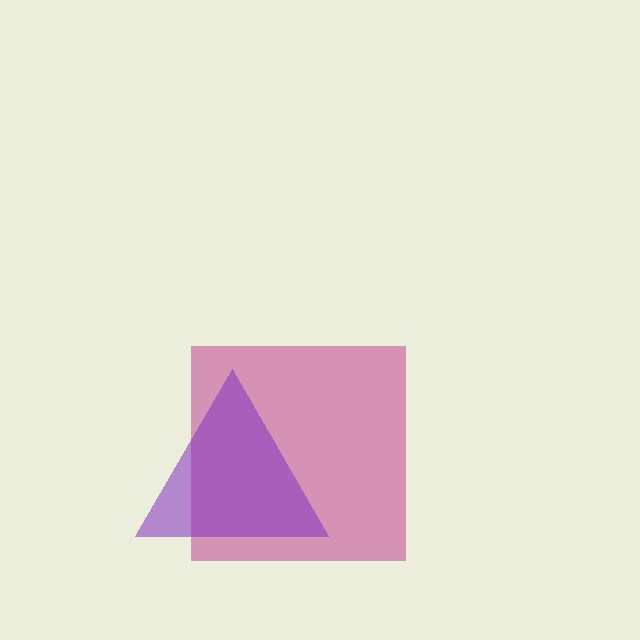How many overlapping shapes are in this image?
There are 2 overlapping shapes in the image.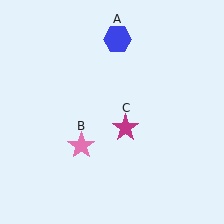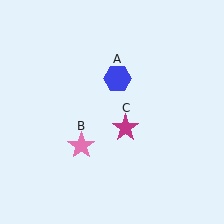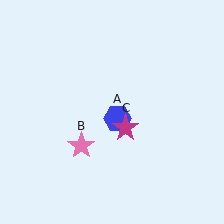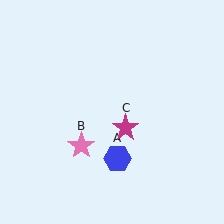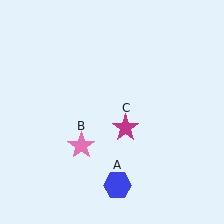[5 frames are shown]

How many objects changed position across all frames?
1 object changed position: blue hexagon (object A).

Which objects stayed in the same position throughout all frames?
Pink star (object B) and magenta star (object C) remained stationary.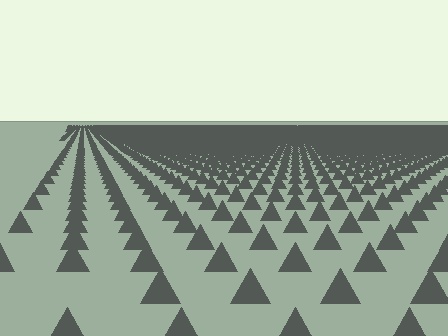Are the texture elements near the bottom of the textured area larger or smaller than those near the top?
Larger. Near the bottom, elements are closer to the viewer and appear at a bigger on-screen size.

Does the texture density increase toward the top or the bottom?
Density increases toward the top.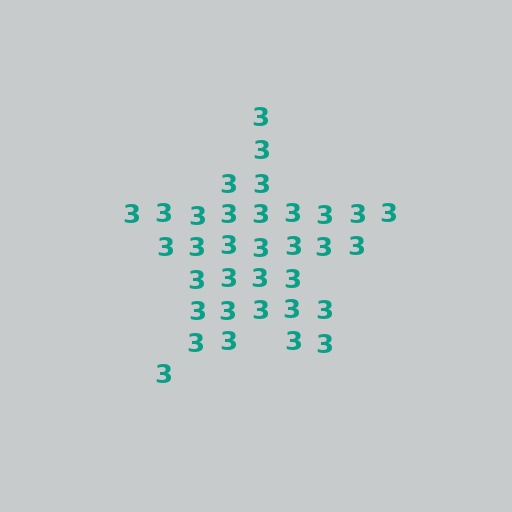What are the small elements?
The small elements are digit 3's.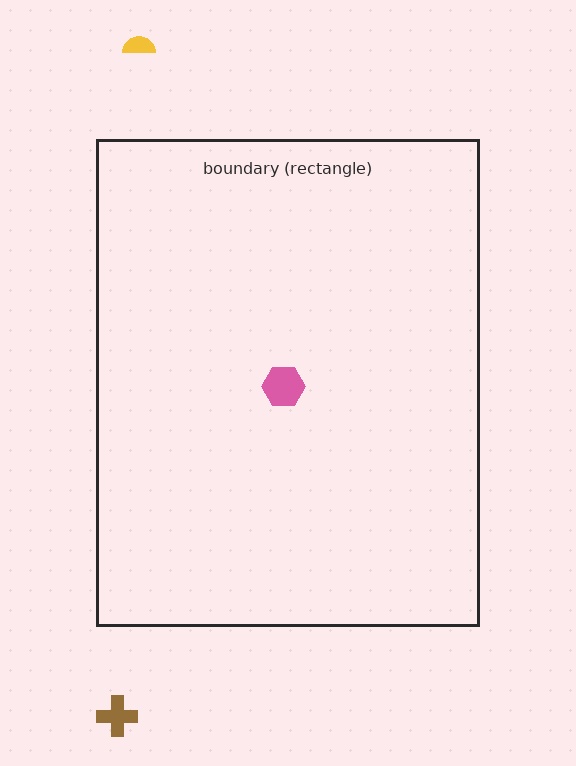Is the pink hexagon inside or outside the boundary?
Inside.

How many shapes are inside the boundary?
1 inside, 2 outside.